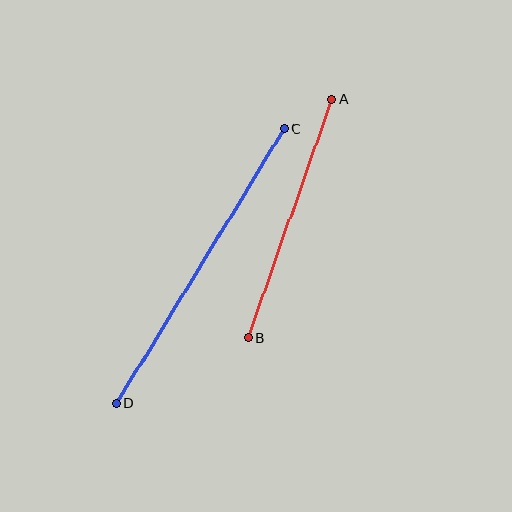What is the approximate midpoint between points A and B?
The midpoint is at approximately (290, 218) pixels.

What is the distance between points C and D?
The distance is approximately 321 pixels.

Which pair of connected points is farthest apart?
Points C and D are farthest apart.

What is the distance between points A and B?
The distance is approximately 253 pixels.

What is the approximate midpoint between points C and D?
The midpoint is at approximately (200, 266) pixels.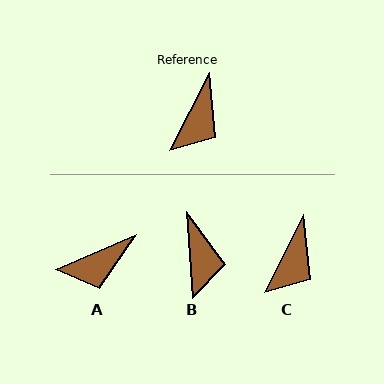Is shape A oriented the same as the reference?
No, it is off by about 40 degrees.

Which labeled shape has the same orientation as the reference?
C.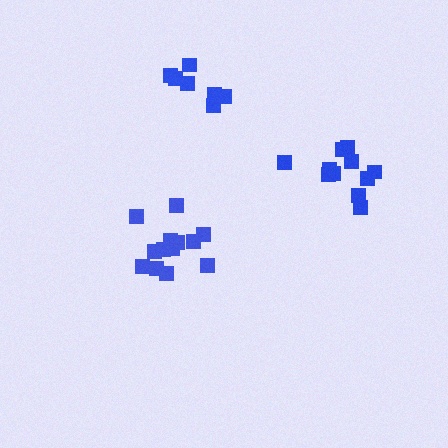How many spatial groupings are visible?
There are 3 spatial groupings.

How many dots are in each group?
Group 1: 7 dots, Group 2: 13 dots, Group 3: 11 dots (31 total).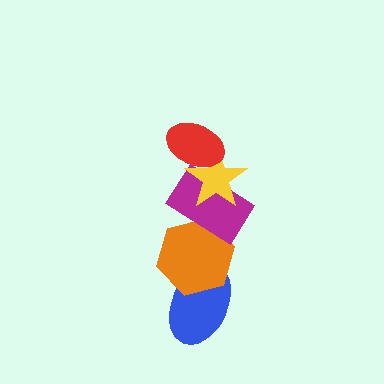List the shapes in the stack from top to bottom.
From top to bottom: the red ellipse, the yellow star, the magenta rectangle, the orange hexagon, the blue ellipse.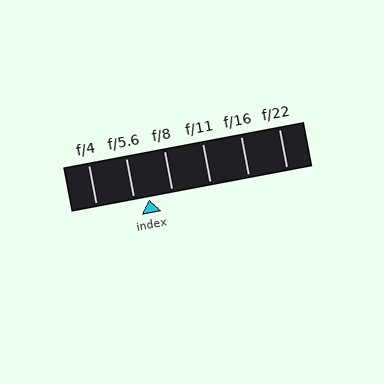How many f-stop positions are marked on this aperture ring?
There are 6 f-stop positions marked.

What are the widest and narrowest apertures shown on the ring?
The widest aperture shown is f/4 and the narrowest is f/22.